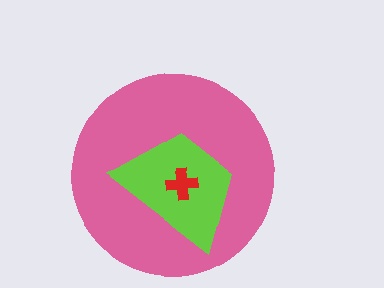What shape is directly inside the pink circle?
The lime trapezoid.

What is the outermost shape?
The pink circle.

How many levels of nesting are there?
3.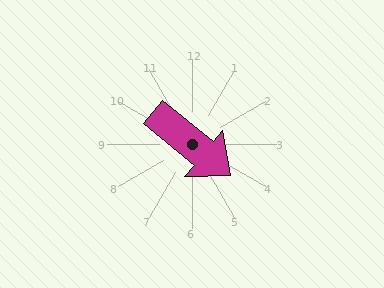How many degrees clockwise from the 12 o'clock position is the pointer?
Approximately 129 degrees.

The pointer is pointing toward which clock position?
Roughly 4 o'clock.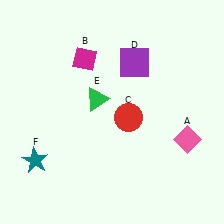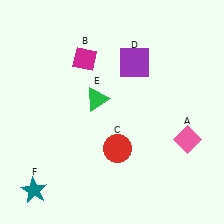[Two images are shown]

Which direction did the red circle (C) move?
The red circle (C) moved down.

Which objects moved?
The objects that moved are: the red circle (C), the teal star (F).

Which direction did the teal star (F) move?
The teal star (F) moved down.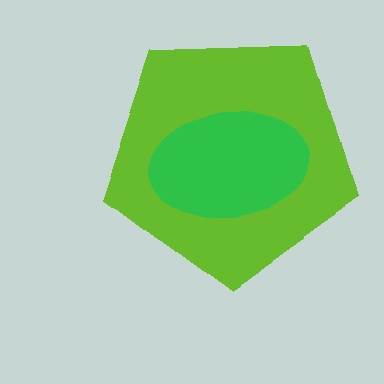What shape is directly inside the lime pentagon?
The green ellipse.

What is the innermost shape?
The green ellipse.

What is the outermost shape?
The lime pentagon.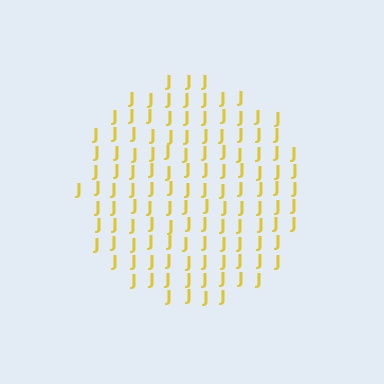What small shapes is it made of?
It is made of small letter J's.